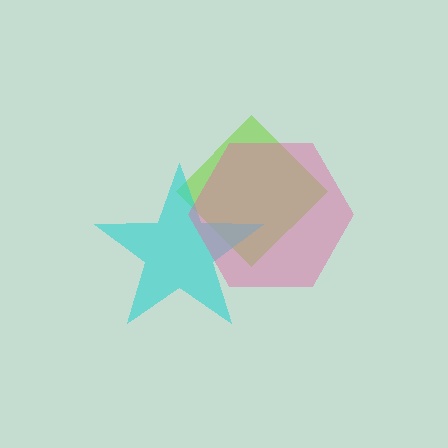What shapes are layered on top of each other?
The layered shapes are: a lime diamond, a cyan star, a pink hexagon.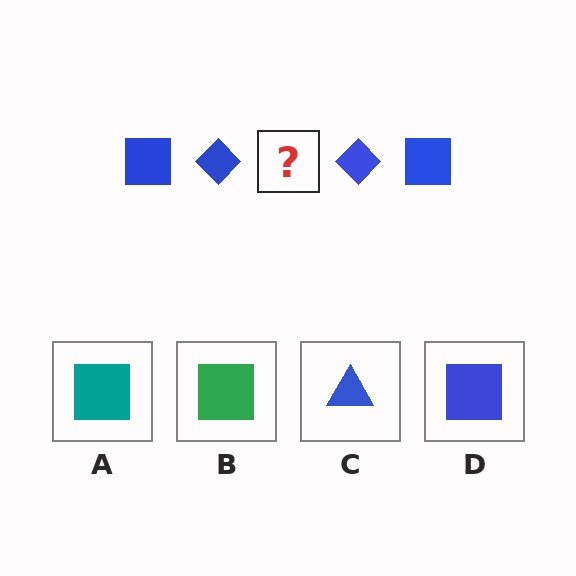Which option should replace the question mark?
Option D.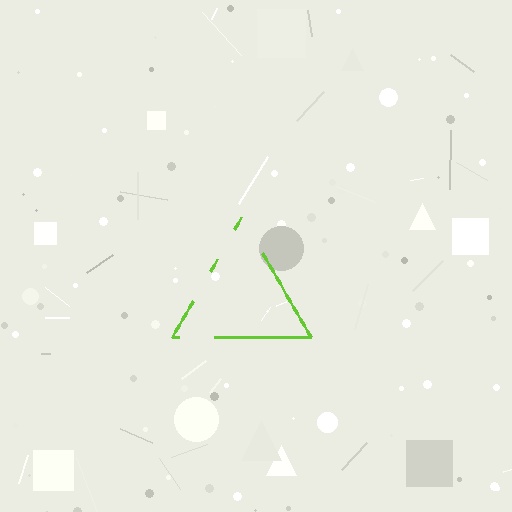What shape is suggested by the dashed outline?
The dashed outline suggests a triangle.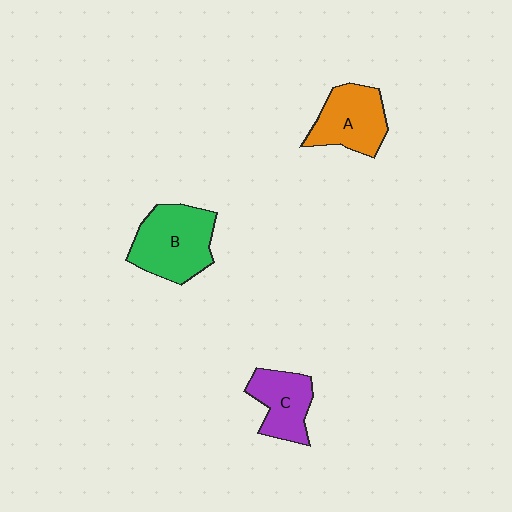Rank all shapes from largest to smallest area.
From largest to smallest: B (green), A (orange), C (purple).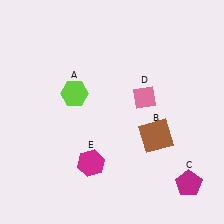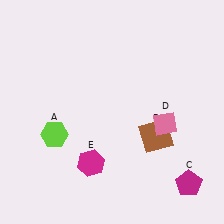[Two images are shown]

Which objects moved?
The objects that moved are: the lime hexagon (A), the pink diamond (D).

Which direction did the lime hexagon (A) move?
The lime hexagon (A) moved down.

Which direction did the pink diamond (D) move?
The pink diamond (D) moved down.